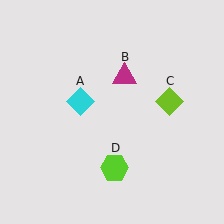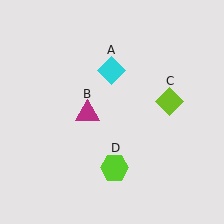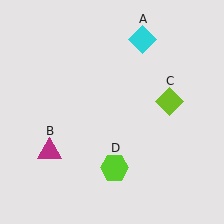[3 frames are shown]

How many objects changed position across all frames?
2 objects changed position: cyan diamond (object A), magenta triangle (object B).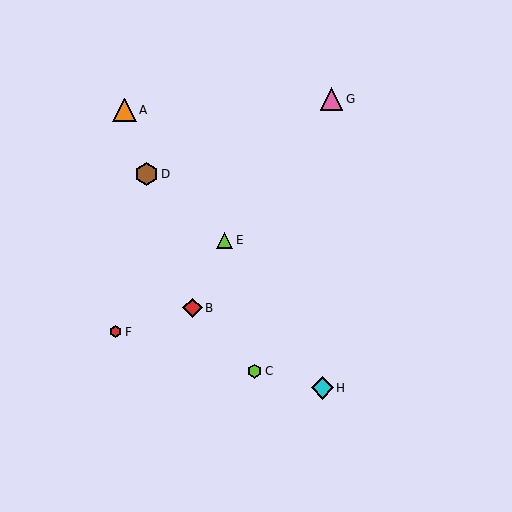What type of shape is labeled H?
Shape H is a cyan diamond.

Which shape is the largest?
The orange triangle (labeled A) is the largest.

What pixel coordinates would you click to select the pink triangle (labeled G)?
Click at (331, 99) to select the pink triangle G.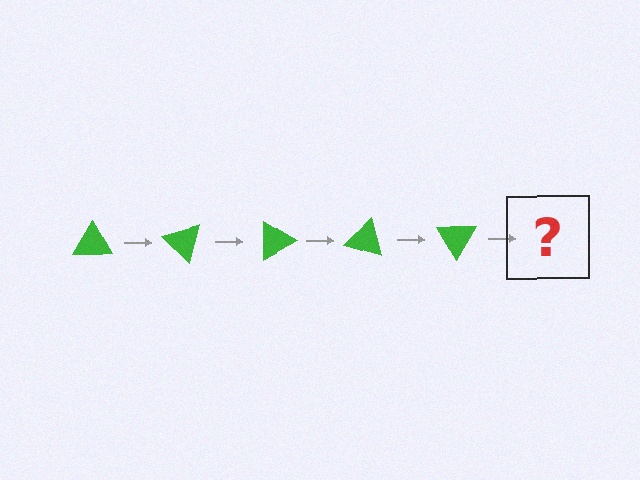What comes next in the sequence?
The next element should be a green triangle rotated 225 degrees.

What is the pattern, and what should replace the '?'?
The pattern is that the triangle rotates 45 degrees each step. The '?' should be a green triangle rotated 225 degrees.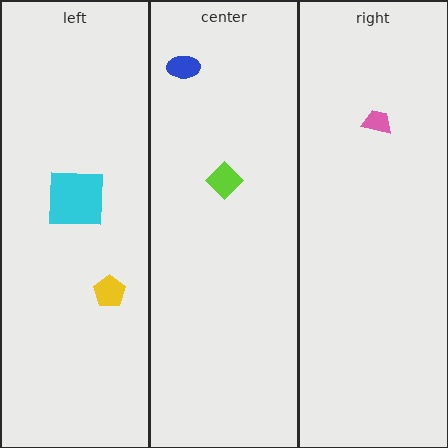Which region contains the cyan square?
The left region.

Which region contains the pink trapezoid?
The right region.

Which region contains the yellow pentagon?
The left region.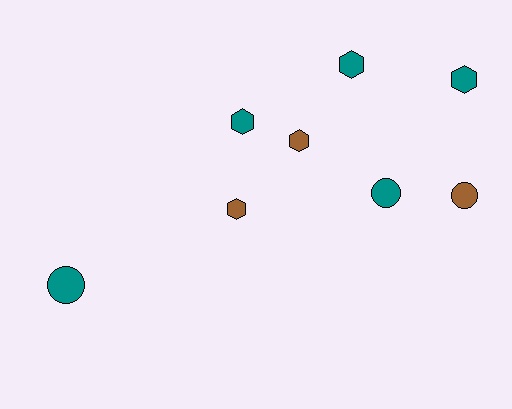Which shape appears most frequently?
Hexagon, with 5 objects.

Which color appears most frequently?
Teal, with 5 objects.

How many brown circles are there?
There is 1 brown circle.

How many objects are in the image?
There are 8 objects.